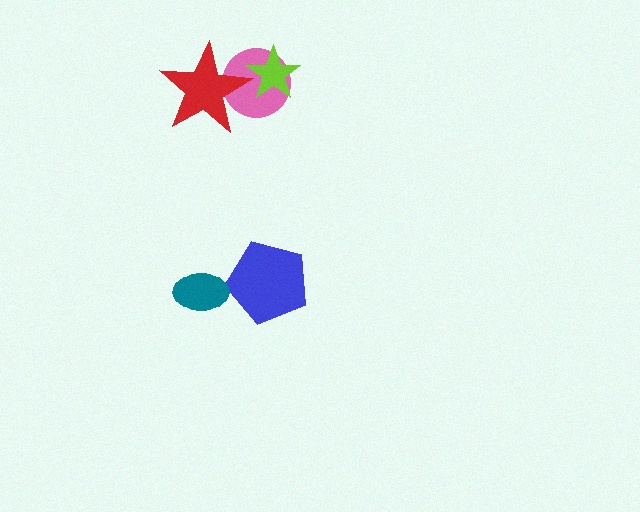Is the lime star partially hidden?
Yes, it is partially covered by another shape.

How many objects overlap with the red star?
2 objects overlap with the red star.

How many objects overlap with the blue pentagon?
0 objects overlap with the blue pentagon.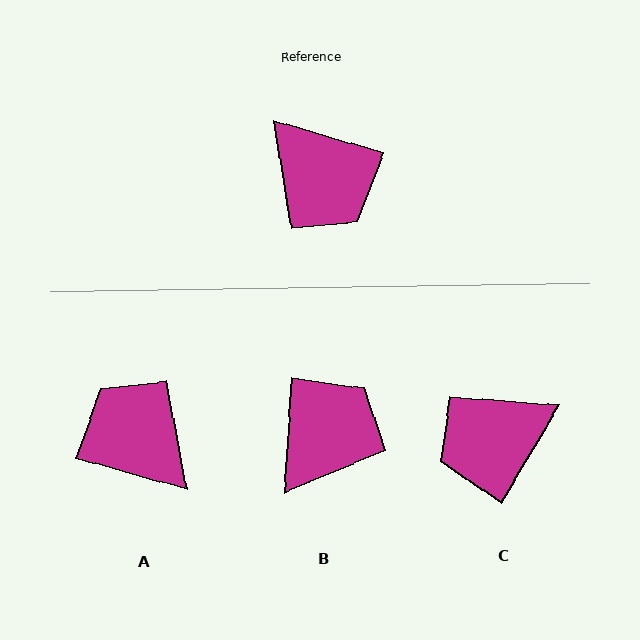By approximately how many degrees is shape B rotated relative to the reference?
Approximately 103 degrees counter-clockwise.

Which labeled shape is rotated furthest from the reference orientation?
A, about 179 degrees away.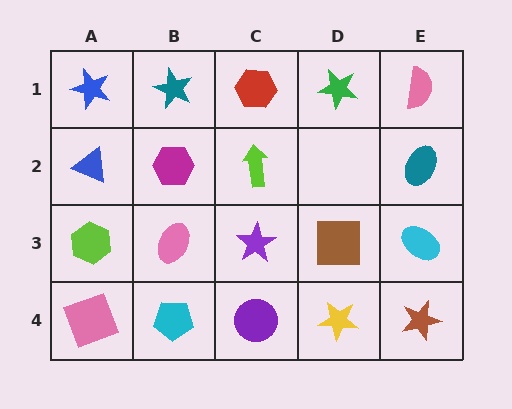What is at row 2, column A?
A blue triangle.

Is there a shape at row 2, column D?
No, that cell is empty.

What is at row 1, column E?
A pink semicircle.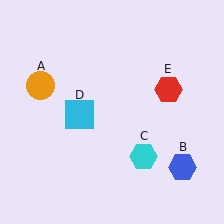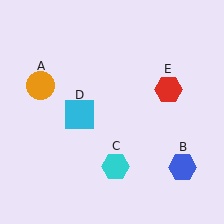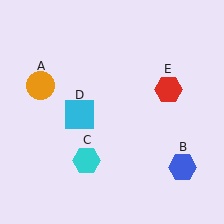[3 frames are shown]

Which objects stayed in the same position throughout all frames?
Orange circle (object A) and blue hexagon (object B) and cyan square (object D) and red hexagon (object E) remained stationary.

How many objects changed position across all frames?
1 object changed position: cyan hexagon (object C).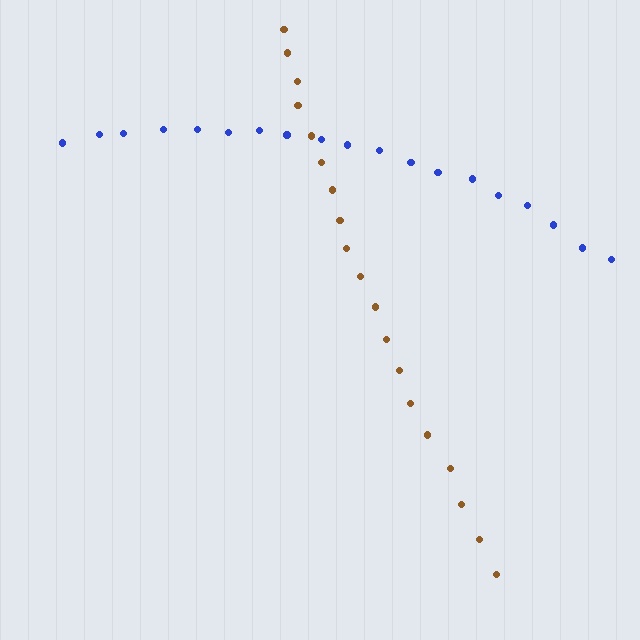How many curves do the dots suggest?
There are 2 distinct paths.